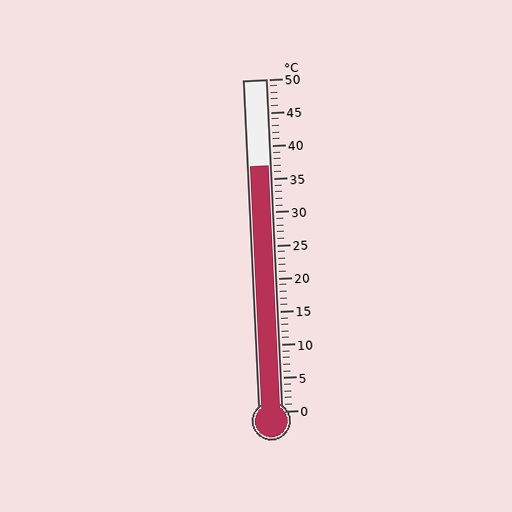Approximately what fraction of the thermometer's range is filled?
The thermometer is filled to approximately 75% of its range.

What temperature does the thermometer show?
The thermometer shows approximately 37°C.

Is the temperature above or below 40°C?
The temperature is below 40°C.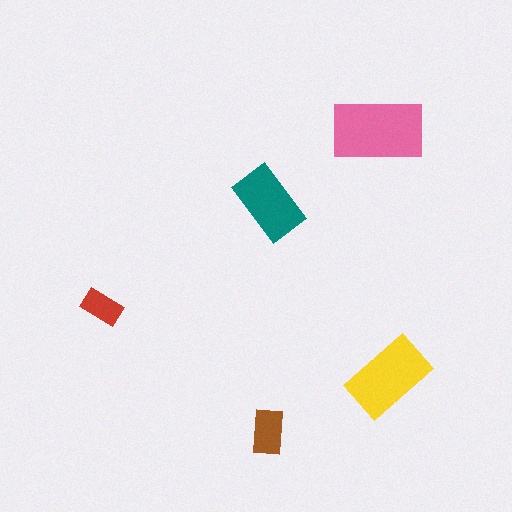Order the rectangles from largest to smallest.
the pink one, the yellow one, the teal one, the brown one, the red one.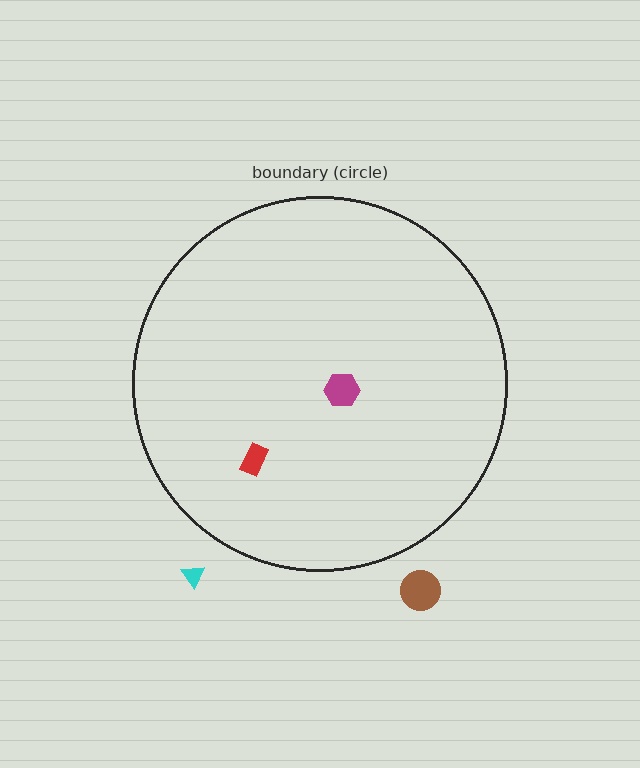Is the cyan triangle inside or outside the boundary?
Outside.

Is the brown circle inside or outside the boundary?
Outside.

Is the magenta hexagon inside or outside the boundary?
Inside.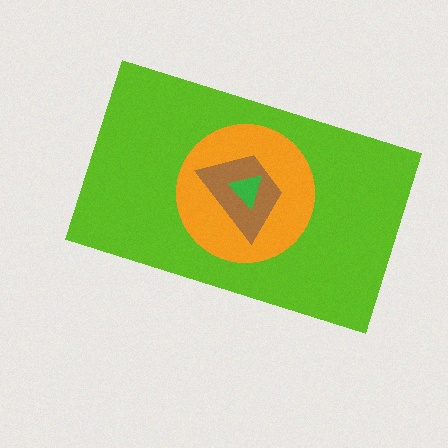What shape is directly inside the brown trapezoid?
The green triangle.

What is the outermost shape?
The lime rectangle.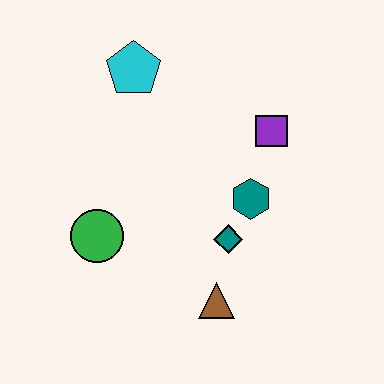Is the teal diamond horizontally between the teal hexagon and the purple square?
No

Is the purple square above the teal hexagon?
Yes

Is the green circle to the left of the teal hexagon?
Yes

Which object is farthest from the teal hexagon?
The cyan pentagon is farthest from the teal hexagon.